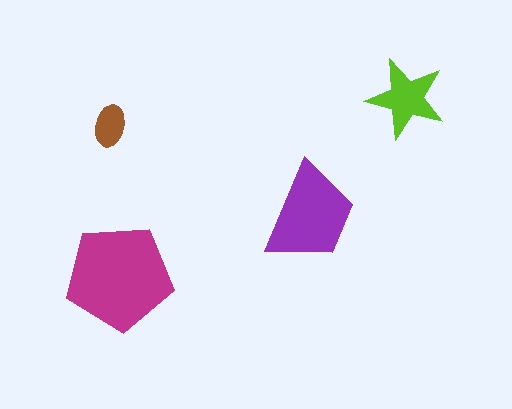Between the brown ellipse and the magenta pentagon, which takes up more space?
The magenta pentagon.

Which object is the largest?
The magenta pentagon.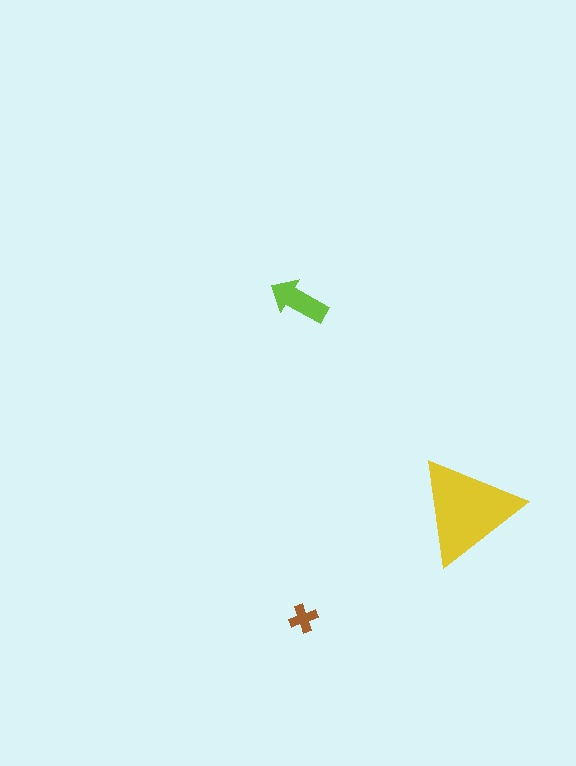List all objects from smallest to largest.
The brown cross, the lime arrow, the yellow triangle.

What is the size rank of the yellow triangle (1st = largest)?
1st.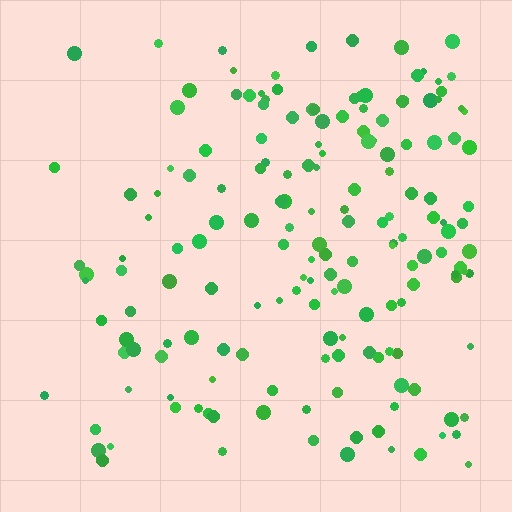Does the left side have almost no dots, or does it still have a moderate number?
Still a moderate number, just noticeably fewer than the right.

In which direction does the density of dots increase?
From left to right, with the right side densest.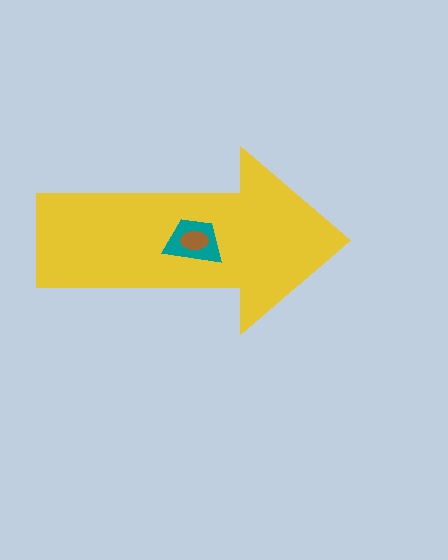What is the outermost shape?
The yellow arrow.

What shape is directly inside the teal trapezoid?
The brown ellipse.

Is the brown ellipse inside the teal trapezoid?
Yes.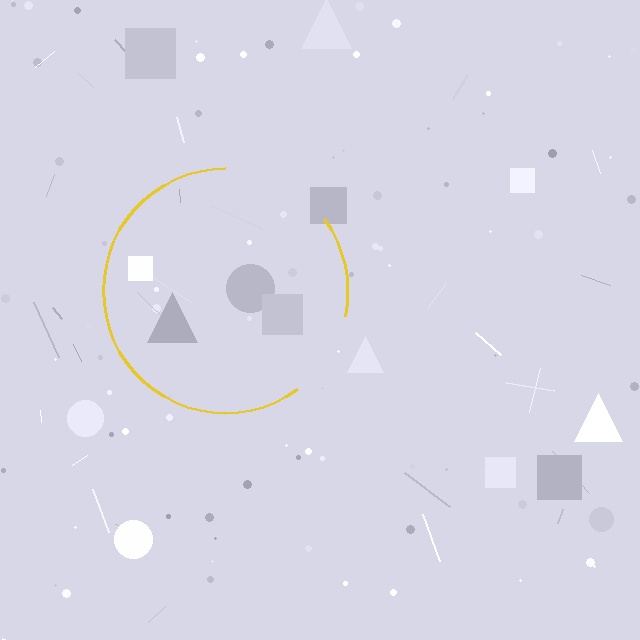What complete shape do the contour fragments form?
The contour fragments form a circle.